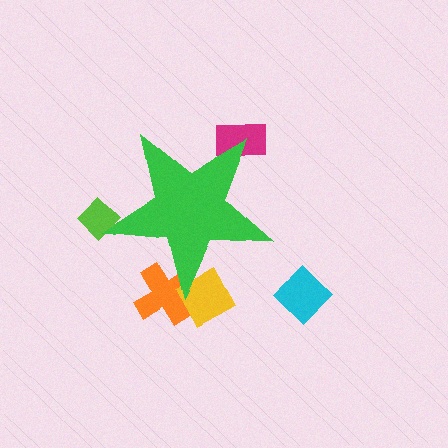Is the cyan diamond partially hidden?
No, the cyan diamond is fully visible.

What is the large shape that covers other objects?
A green star.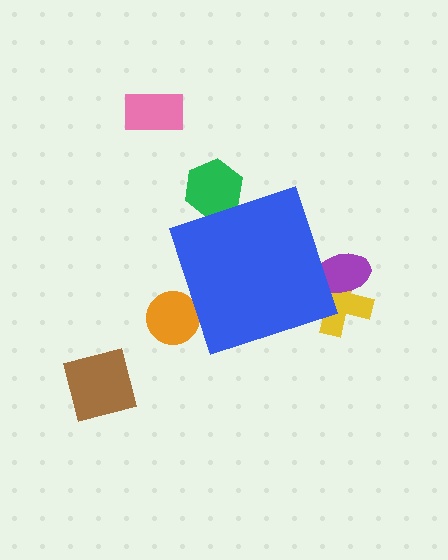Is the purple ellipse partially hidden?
Yes, the purple ellipse is partially hidden behind the blue diamond.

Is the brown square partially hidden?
No, the brown square is fully visible.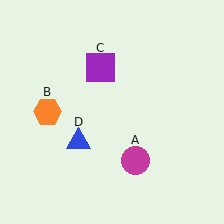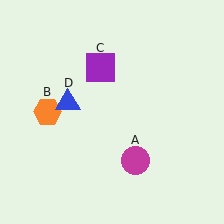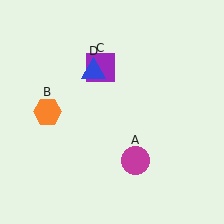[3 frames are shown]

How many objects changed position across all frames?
1 object changed position: blue triangle (object D).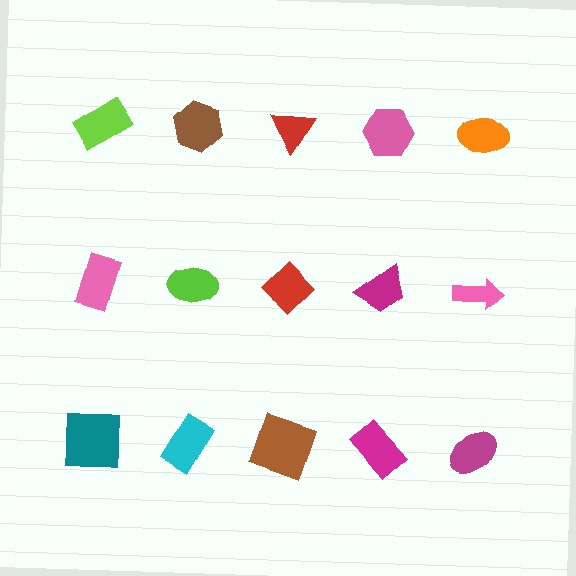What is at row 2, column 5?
A pink arrow.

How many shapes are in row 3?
5 shapes.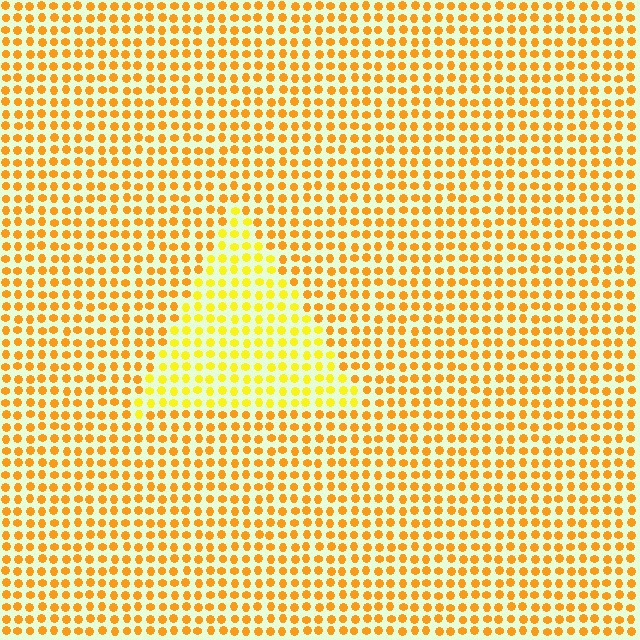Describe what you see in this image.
The image is filled with small orange elements in a uniform arrangement. A triangle-shaped region is visible where the elements are tinted to a slightly different hue, forming a subtle color boundary.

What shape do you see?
I see a triangle.